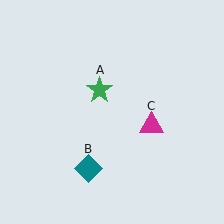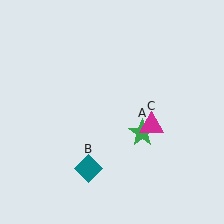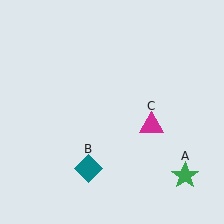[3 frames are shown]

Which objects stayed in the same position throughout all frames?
Teal diamond (object B) and magenta triangle (object C) remained stationary.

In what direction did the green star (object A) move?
The green star (object A) moved down and to the right.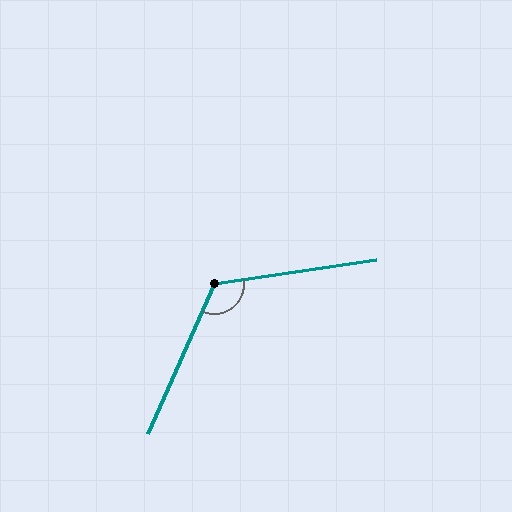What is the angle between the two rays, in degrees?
Approximately 123 degrees.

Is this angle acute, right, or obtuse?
It is obtuse.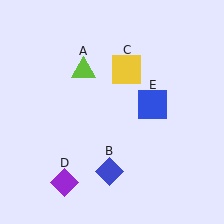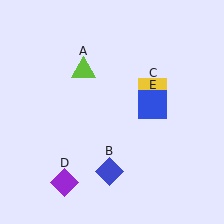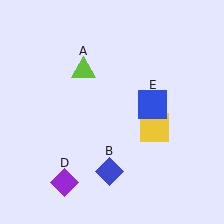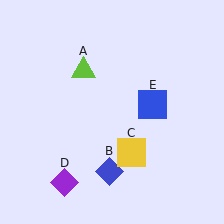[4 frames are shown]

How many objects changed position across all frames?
1 object changed position: yellow square (object C).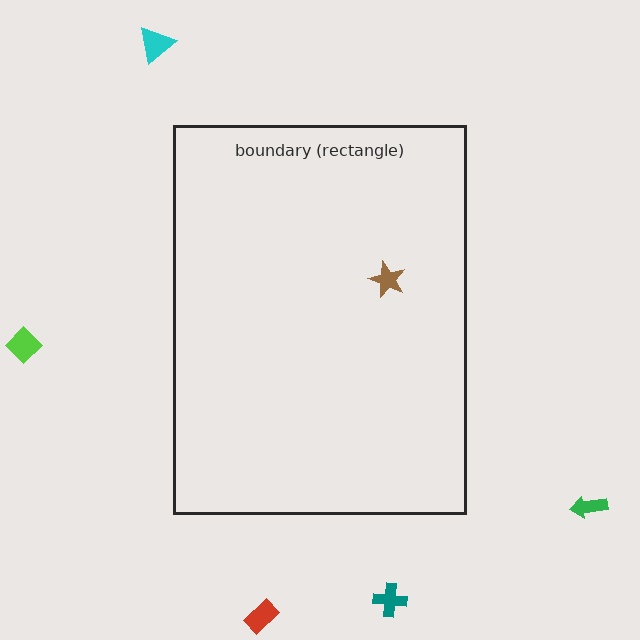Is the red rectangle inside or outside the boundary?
Outside.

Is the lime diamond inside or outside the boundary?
Outside.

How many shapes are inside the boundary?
1 inside, 5 outside.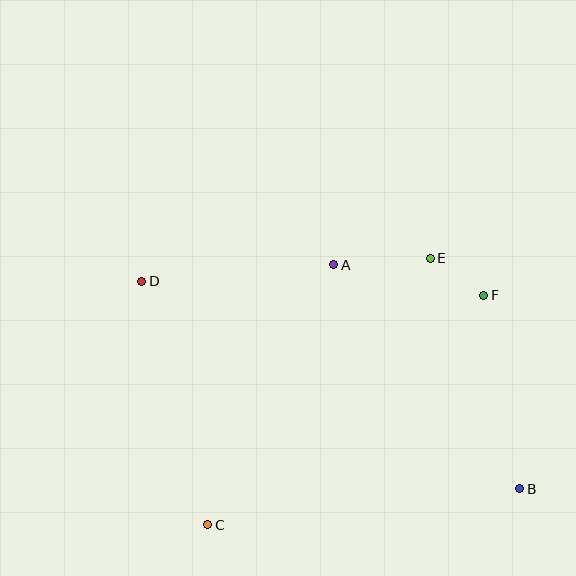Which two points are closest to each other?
Points E and F are closest to each other.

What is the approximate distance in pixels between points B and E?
The distance between B and E is approximately 247 pixels.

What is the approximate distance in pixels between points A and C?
The distance between A and C is approximately 289 pixels.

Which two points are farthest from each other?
Points B and D are farthest from each other.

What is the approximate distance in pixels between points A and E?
The distance between A and E is approximately 97 pixels.